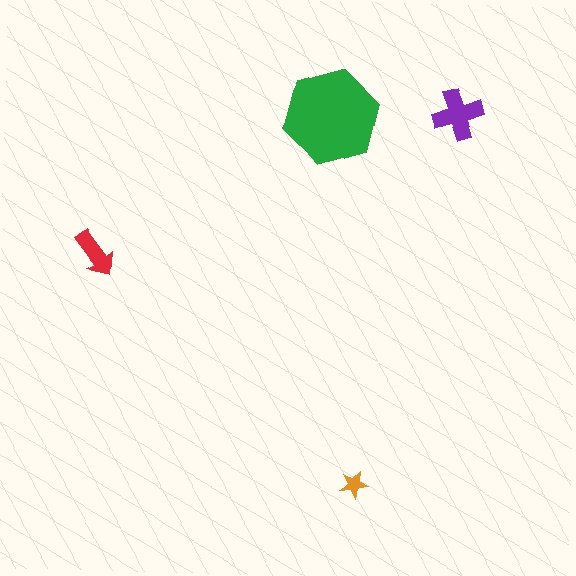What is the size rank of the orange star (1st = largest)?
4th.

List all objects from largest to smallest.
The green hexagon, the purple cross, the red arrow, the orange star.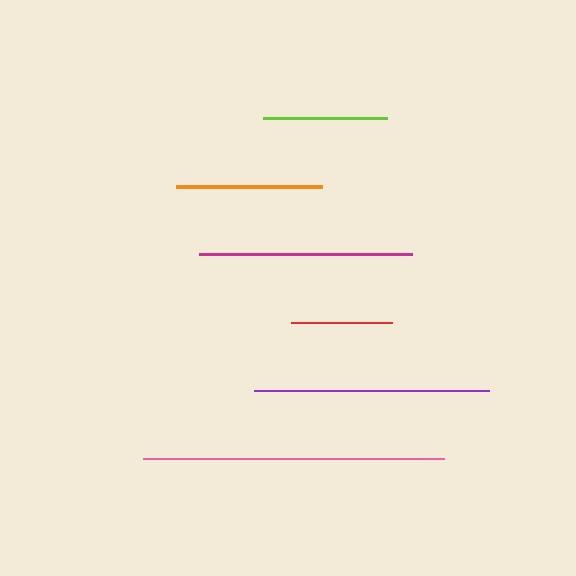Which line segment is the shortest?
The red line is the shortest at approximately 102 pixels.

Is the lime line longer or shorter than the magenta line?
The magenta line is longer than the lime line.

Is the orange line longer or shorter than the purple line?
The purple line is longer than the orange line.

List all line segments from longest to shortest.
From longest to shortest: pink, purple, magenta, orange, lime, red.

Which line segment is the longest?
The pink line is the longest at approximately 301 pixels.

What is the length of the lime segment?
The lime segment is approximately 124 pixels long.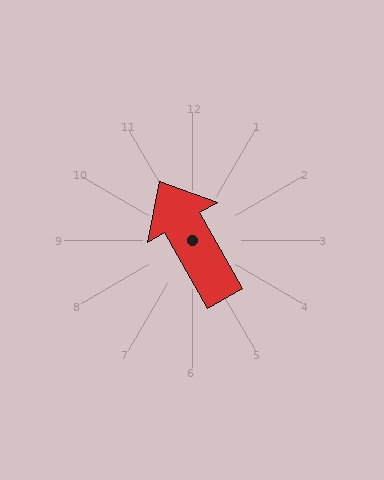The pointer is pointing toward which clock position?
Roughly 11 o'clock.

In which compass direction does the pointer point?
Northwest.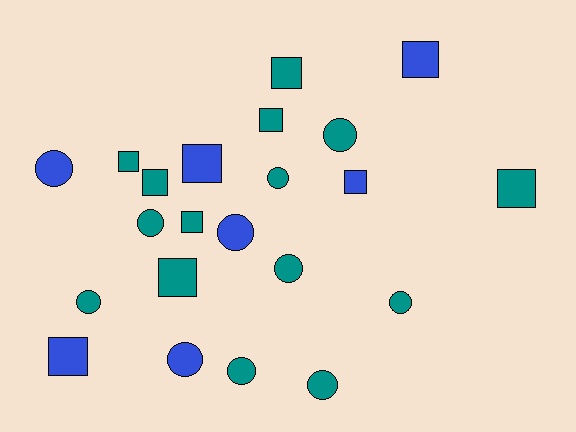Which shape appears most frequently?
Circle, with 11 objects.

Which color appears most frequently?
Teal, with 15 objects.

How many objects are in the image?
There are 22 objects.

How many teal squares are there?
There are 7 teal squares.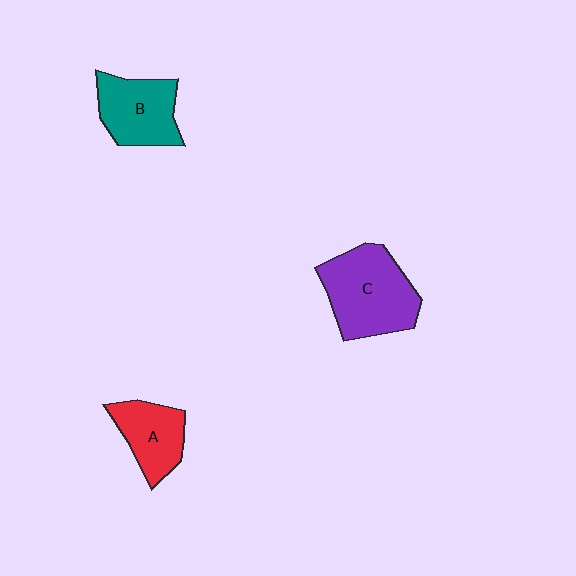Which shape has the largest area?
Shape C (purple).